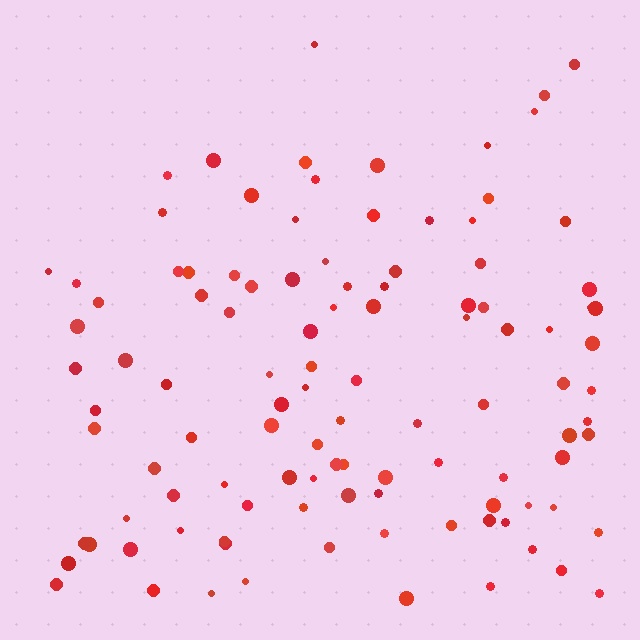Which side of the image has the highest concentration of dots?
The bottom.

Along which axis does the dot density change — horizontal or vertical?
Vertical.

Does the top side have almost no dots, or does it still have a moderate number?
Still a moderate number, just noticeably fewer than the bottom.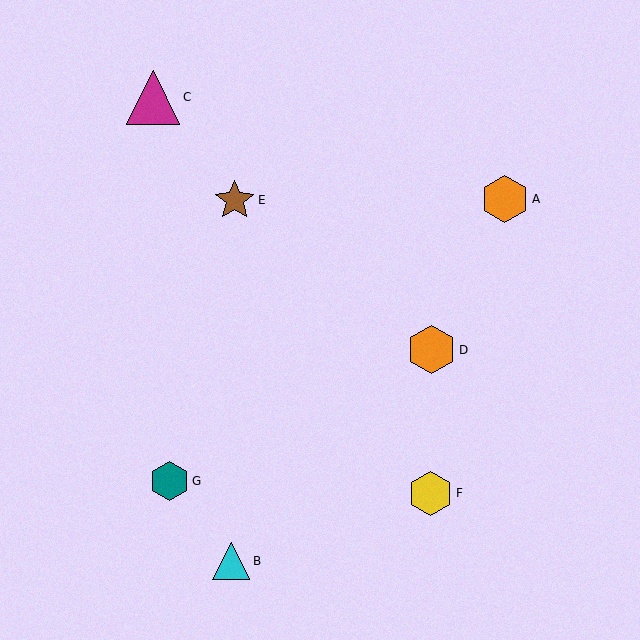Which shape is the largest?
The magenta triangle (labeled C) is the largest.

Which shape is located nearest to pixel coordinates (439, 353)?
The orange hexagon (labeled D) at (431, 350) is nearest to that location.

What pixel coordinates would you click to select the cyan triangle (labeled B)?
Click at (231, 561) to select the cyan triangle B.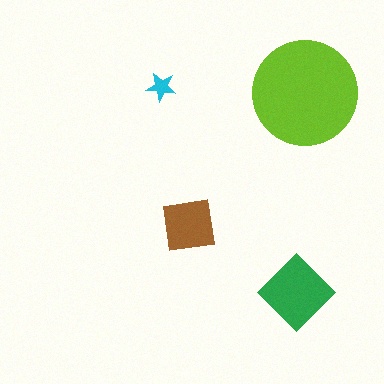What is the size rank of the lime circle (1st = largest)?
1st.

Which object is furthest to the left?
The cyan star is leftmost.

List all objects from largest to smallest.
The lime circle, the green diamond, the brown square, the cyan star.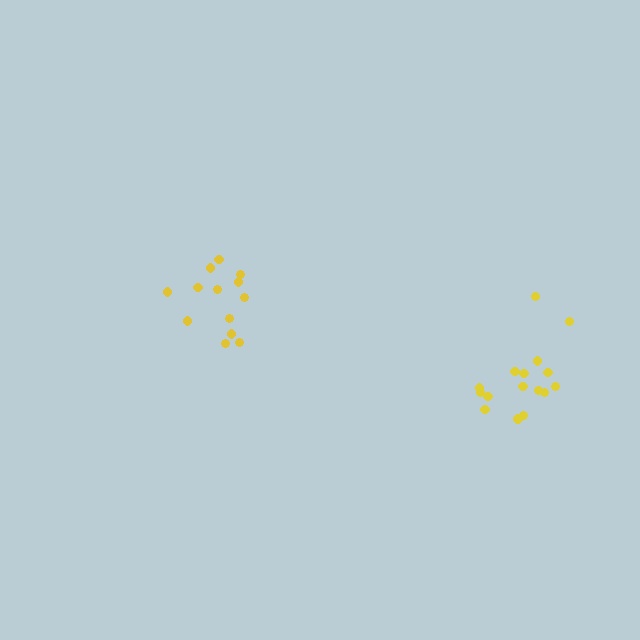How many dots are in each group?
Group 1: 13 dots, Group 2: 16 dots (29 total).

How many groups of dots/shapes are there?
There are 2 groups.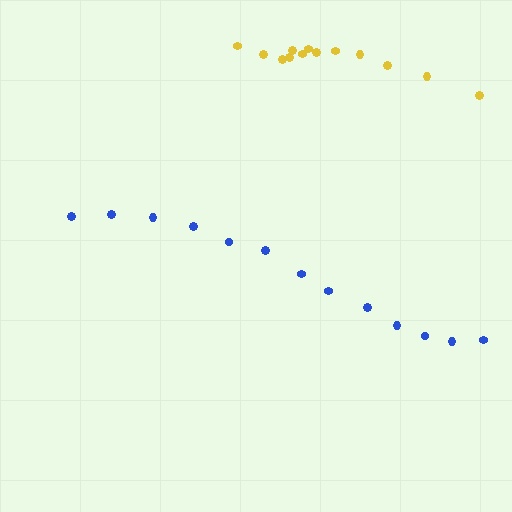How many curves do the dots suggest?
There are 2 distinct paths.